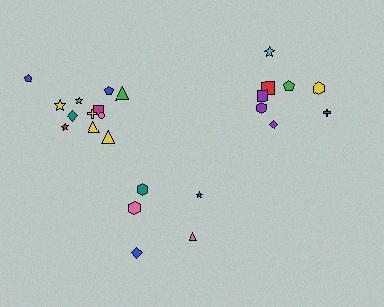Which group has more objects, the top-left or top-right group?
The top-left group.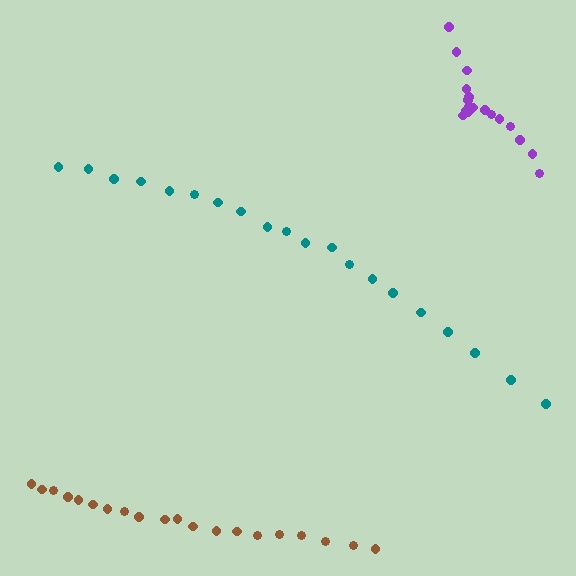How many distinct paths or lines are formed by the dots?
There are 3 distinct paths.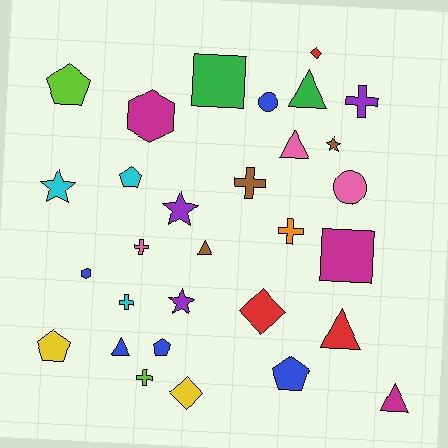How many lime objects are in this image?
There are 2 lime objects.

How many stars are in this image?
There are 4 stars.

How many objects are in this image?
There are 30 objects.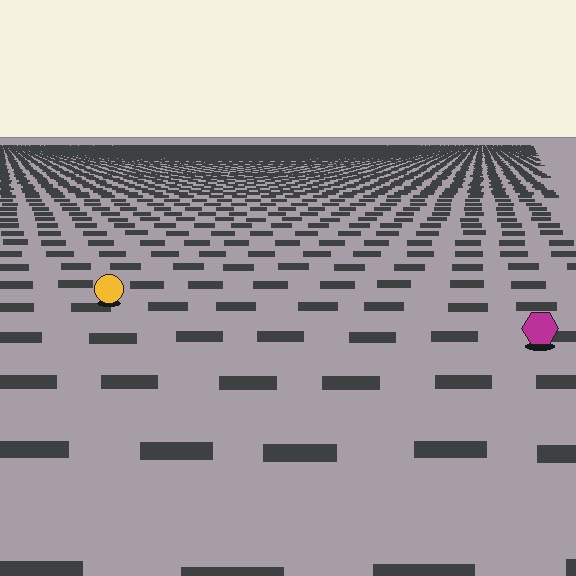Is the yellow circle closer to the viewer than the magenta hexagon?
No. The magenta hexagon is closer — you can tell from the texture gradient: the ground texture is coarser near it.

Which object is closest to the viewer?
The magenta hexagon is closest. The texture marks near it are larger and more spread out.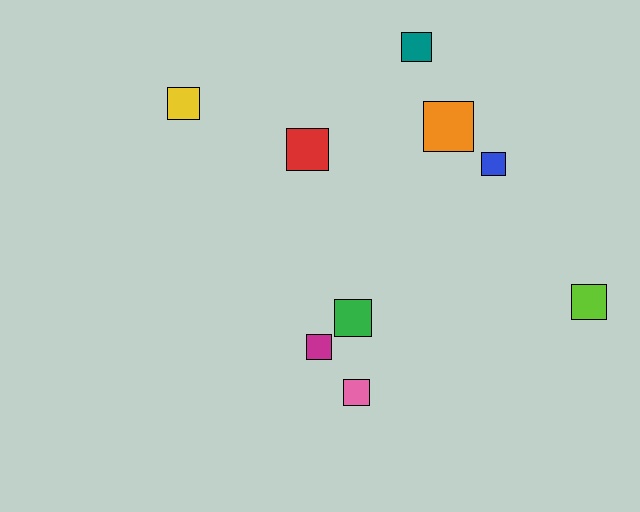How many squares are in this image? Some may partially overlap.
There are 9 squares.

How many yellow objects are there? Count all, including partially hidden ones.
There is 1 yellow object.